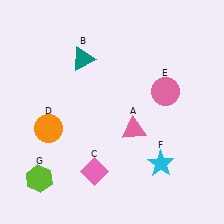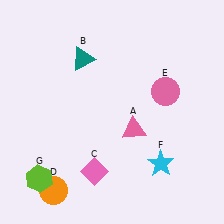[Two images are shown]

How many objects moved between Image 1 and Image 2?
1 object moved between the two images.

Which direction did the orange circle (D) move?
The orange circle (D) moved down.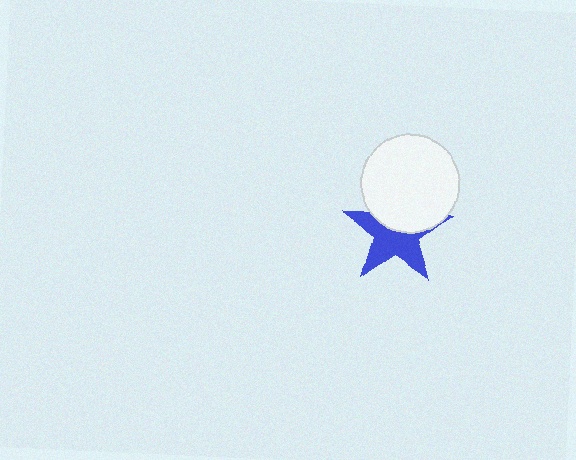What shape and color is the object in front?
The object in front is a white circle.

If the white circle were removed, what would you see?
You would see the complete blue star.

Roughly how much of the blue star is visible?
About half of it is visible (roughly 58%).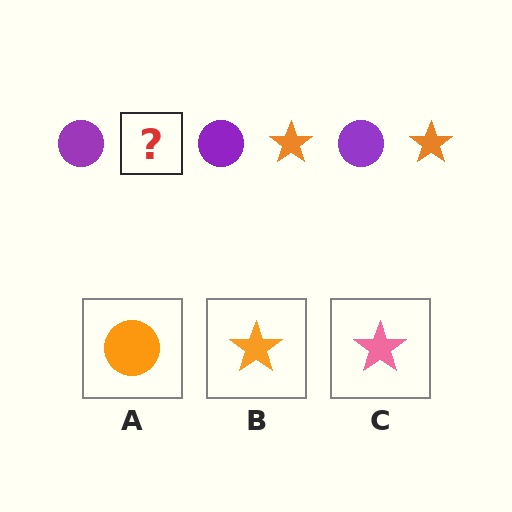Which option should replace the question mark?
Option B.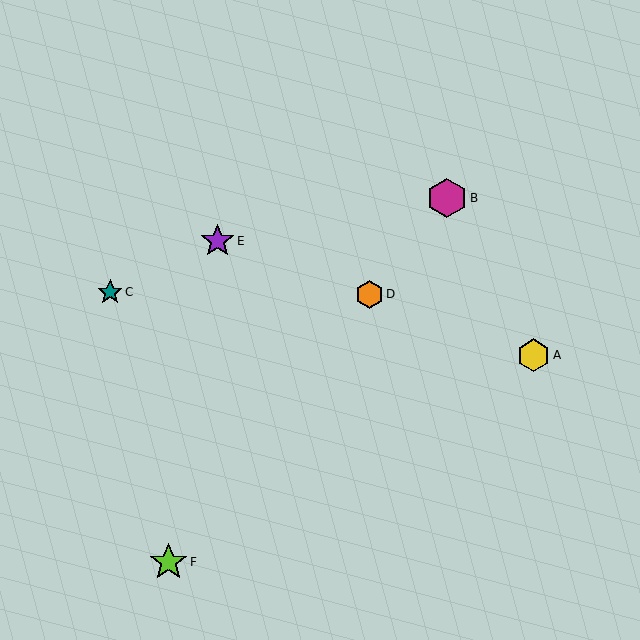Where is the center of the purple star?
The center of the purple star is at (218, 241).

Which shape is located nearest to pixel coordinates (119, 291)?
The teal star (labeled C) at (110, 292) is nearest to that location.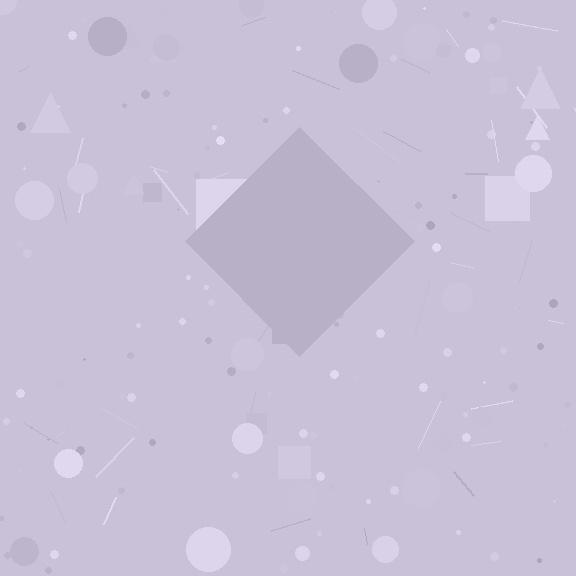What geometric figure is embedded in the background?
A diamond is embedded in the background.